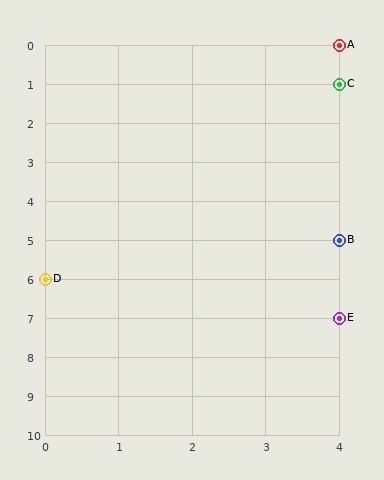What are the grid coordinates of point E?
Point E is at grid coordinates (4, 7).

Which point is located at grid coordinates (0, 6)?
Point D is at (0, 6).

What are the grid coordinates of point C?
Point C is at grid coordinates (4, 1).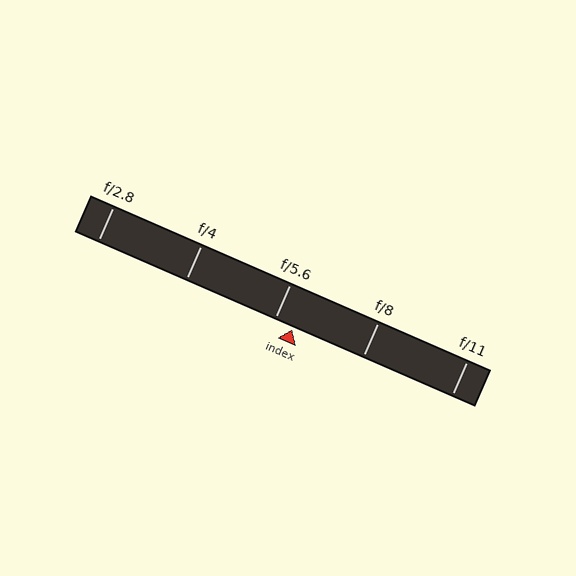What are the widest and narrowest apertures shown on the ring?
The widest aperture shown is f/2.8 and the narrowest is f/11.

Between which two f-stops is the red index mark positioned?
The index mark is between f/5.6 and f/8.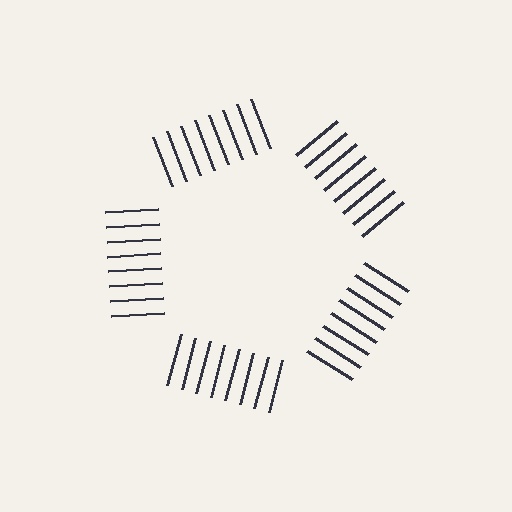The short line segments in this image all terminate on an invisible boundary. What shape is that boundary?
An illusory pentagon — the line segments terminate on its edges but no continuous stroke is drawn.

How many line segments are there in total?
40 — 8 along each of the 5 edges.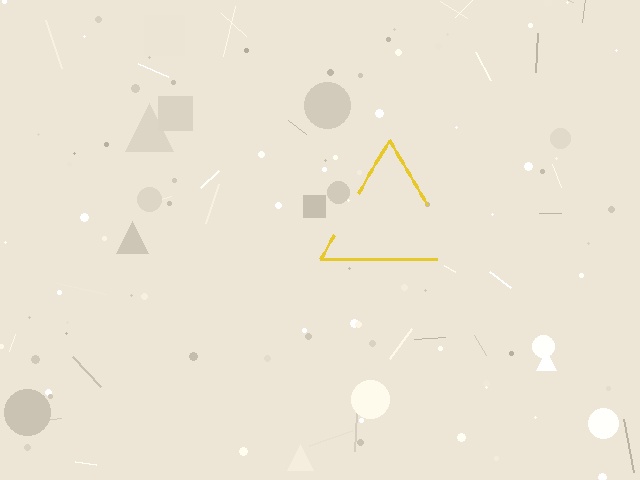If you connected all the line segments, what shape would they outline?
They would outline a triangle.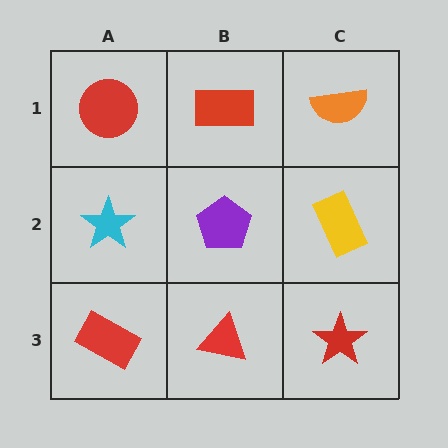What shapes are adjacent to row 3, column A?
A cyan star (row 2, column A), a red triangle (row 3, column B).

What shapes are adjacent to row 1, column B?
A purple pentagon (row 2, column B), a red circle (row 1, column A), an orange semicircle (row 1, column C).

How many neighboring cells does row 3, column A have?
2.